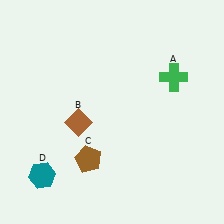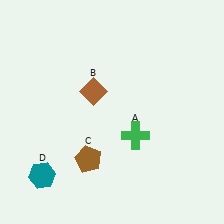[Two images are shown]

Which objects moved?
The objects that moved are: the green cross (A), the brown diamond (B).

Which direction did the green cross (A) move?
The green cross (A) moved down.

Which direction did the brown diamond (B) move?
The brown diamond (B) moved up.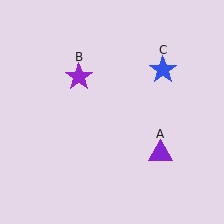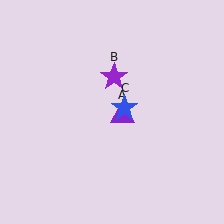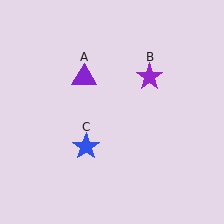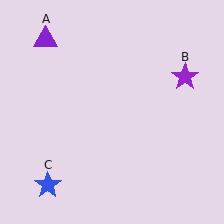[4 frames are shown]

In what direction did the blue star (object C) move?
The blue star (object C) moved down and to the left.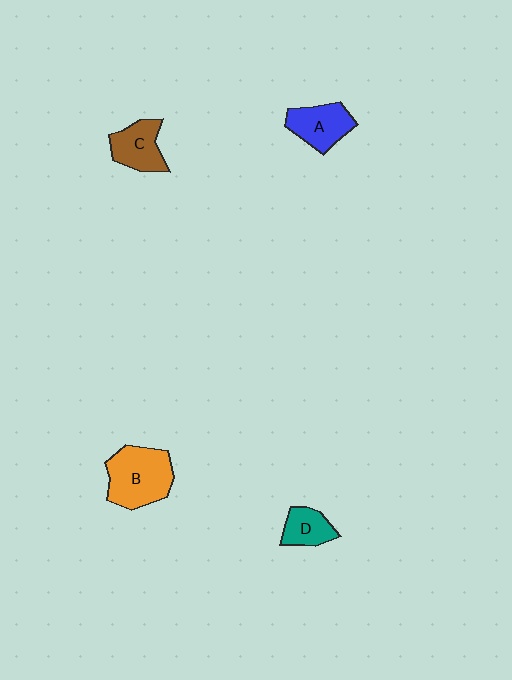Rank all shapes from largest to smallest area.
From largest to smallest: B (orange), A (blue), C (brown), D (teal).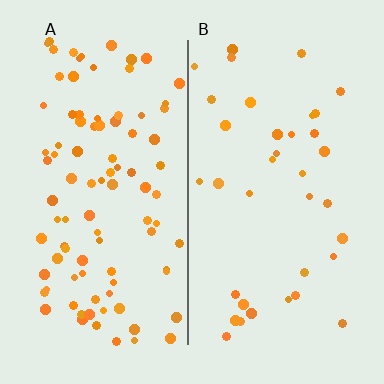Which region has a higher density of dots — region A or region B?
A (the left).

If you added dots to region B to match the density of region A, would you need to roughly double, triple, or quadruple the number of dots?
Approximately triple.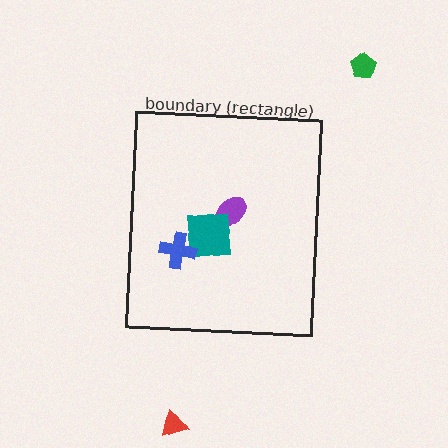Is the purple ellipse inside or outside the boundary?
Inside.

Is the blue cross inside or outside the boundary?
Inside.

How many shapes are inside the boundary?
3 inside, 2 outside.